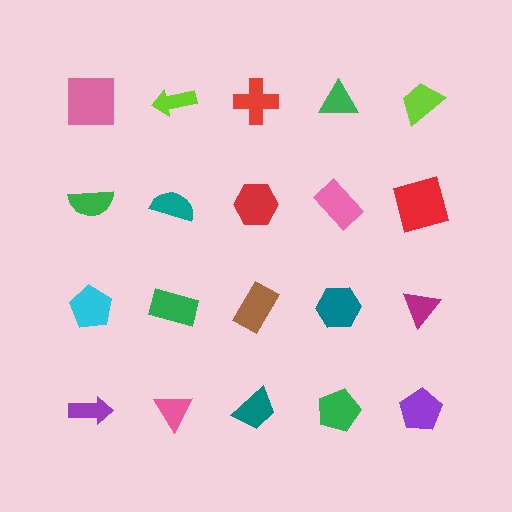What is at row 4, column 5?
A purple pentagon.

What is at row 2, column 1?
A green semicircle.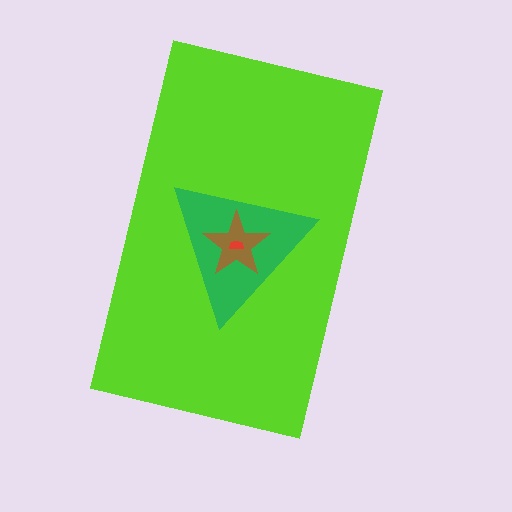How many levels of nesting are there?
4.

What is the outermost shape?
The lime rectangle.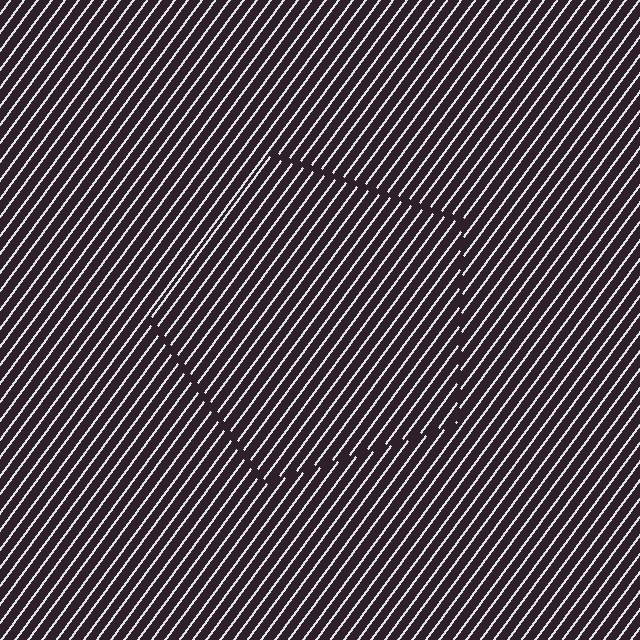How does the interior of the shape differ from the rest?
The interior of the shape contains the same grating, shifted by half a period — the contour is defined by the phase discontinuity where line-ends from the inner and outer gratings abut.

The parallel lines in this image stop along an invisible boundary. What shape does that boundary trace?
An illusory pentagon. The interior of the shape contains the same grating, shifted by half a period — the contour is defined by the phase discontinuity where line-ends from the inner and outer gratings abut.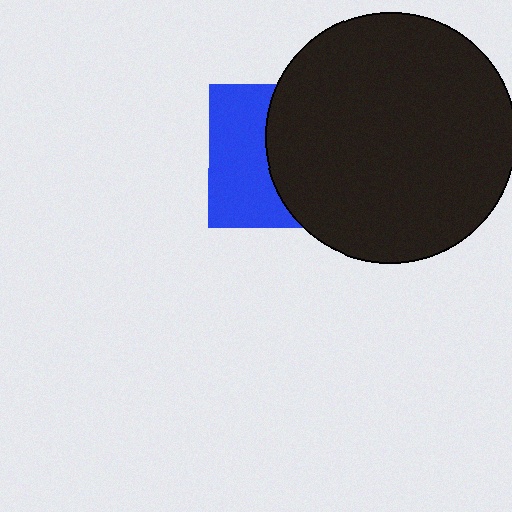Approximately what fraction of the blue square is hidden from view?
Roughly 55% of the blue square is hidden behind the black circle.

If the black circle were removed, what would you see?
You would see the complete blue square.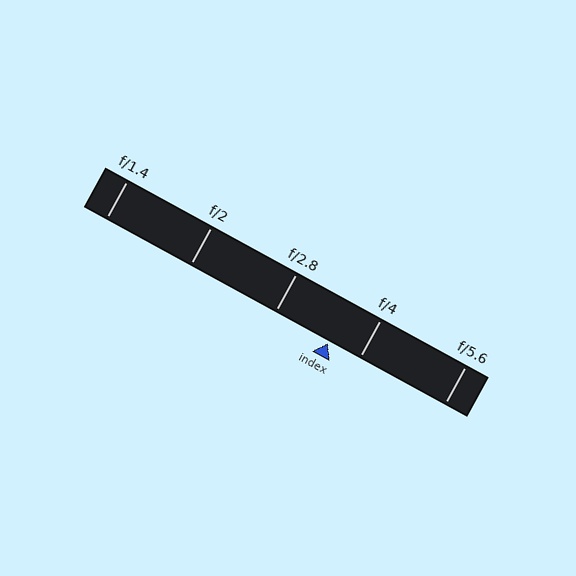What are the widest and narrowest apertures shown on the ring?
The widest aperture shown is f/1.4 and the narrowest is f/5.6.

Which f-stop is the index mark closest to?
The index mark is closest to f/4.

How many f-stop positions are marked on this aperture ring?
There are 5 f-stop positions marked.